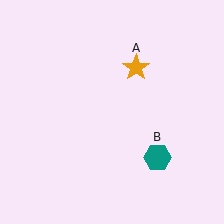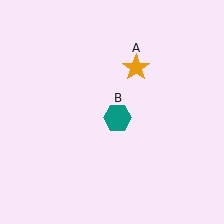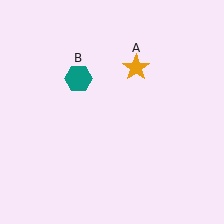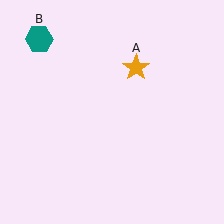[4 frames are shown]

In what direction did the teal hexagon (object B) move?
The teal hexagon (object B) moved up and to the left.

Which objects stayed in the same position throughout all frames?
Orange star (object A) remained stationary.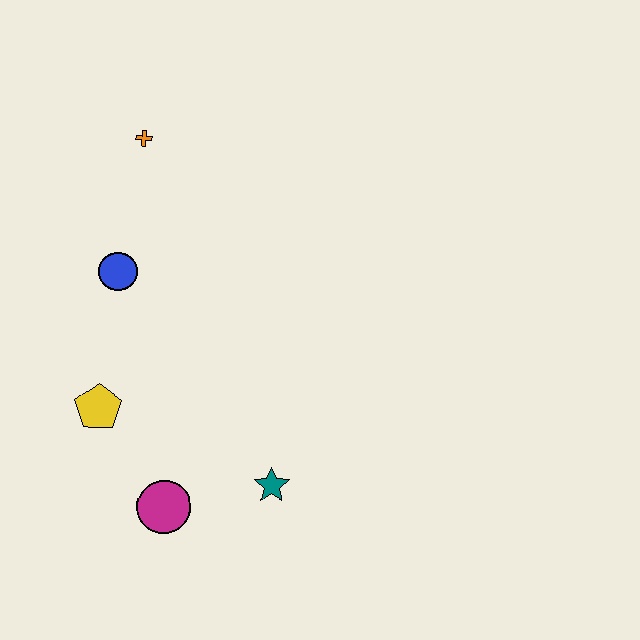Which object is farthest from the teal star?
The orange cross is farthest from the teal star.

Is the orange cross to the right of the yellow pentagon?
Yes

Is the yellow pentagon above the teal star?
Yes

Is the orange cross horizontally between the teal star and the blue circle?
Yes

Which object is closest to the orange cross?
The blue circle is closest to the orange cross.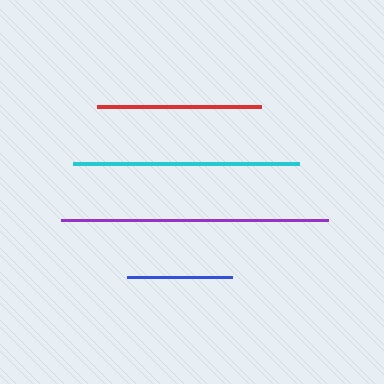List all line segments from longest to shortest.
From longest to shortest: purple, cyan, red, blue.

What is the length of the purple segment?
The purple segment is approximately 267 pixels long.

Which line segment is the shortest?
The blue line is the shortest at approximately 104 pixels.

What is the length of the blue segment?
The blue segment is approximately 104 pixels long.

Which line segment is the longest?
The purple line is the longest at approximately 267 pixels.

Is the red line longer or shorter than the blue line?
The red line is longer than the blue line.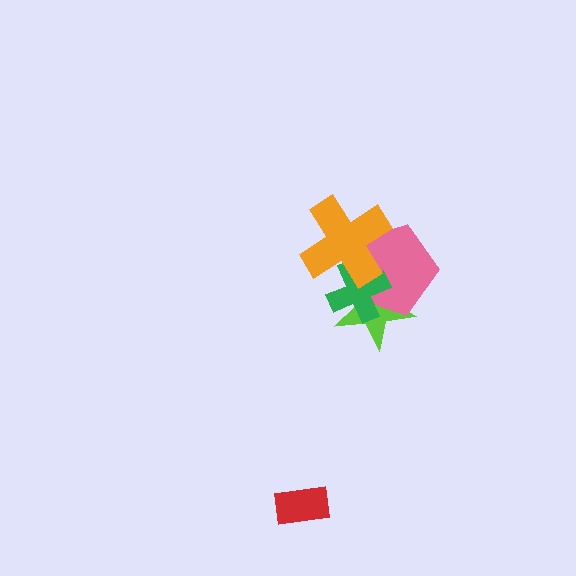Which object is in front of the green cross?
The orange cross is in front of the green cross.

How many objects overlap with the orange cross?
3 objects overlap with the orange cross.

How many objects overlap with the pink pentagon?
3 objects overlap with the pink pentagon.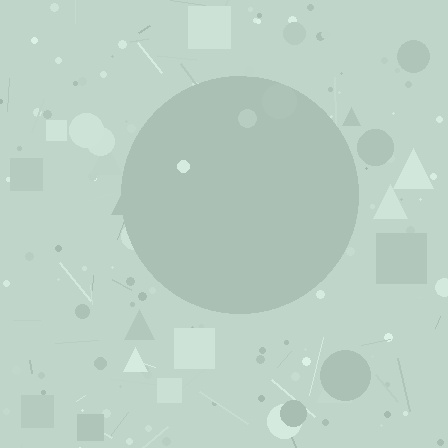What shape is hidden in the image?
A circle is hidden in the image.